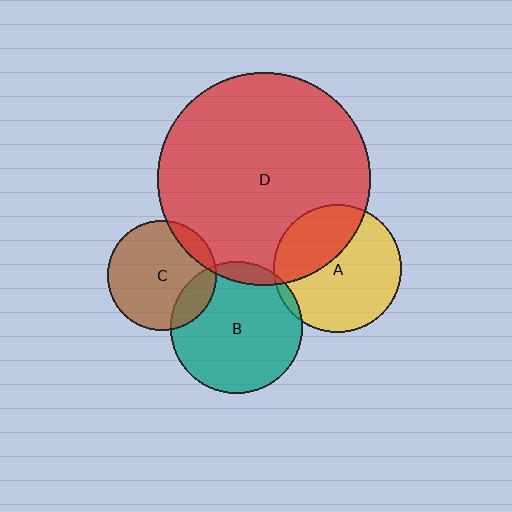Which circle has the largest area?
Circle D (red).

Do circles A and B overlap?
Yes.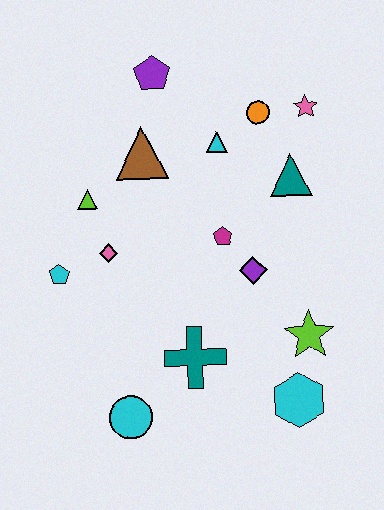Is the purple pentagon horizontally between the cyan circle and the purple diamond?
Yes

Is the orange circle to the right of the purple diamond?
Yes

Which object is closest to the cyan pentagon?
The pink diamond is closest to the cyan pentagon.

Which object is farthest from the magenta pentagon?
The cyan circle is farthest from the magenta pentagon.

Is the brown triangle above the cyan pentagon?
Yes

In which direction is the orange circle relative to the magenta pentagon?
The orange circle is above the magenta pentagon.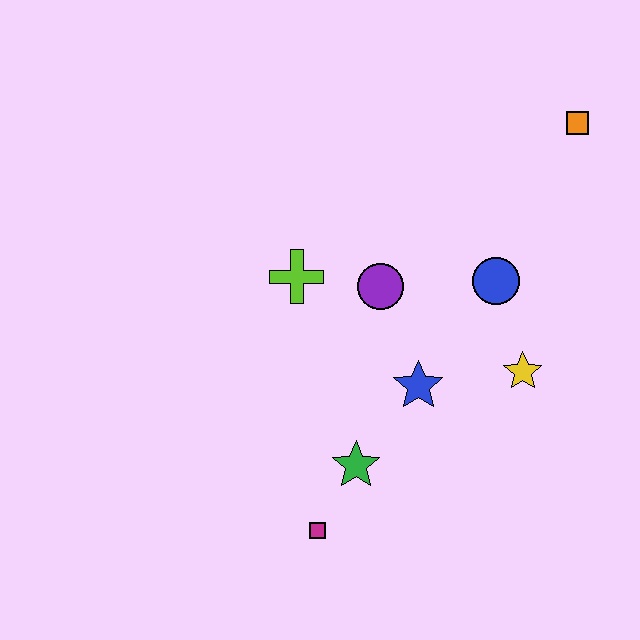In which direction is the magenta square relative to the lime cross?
The magenta square is below the lime cross.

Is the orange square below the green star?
No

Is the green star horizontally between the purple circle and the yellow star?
No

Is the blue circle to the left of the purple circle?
No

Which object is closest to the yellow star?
The blue circle is closest to the yellow star.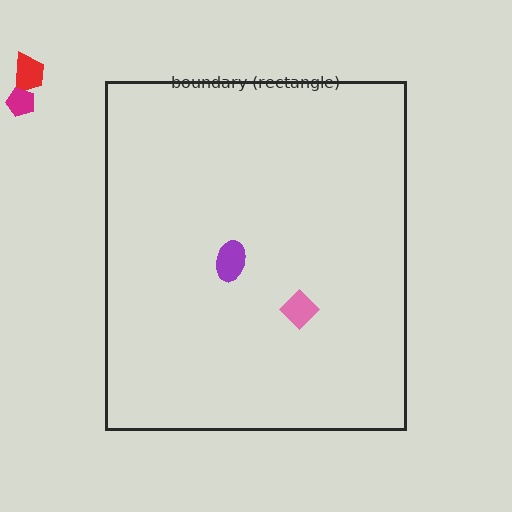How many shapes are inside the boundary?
2 inside, 2 outside.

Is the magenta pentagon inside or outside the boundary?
Outside.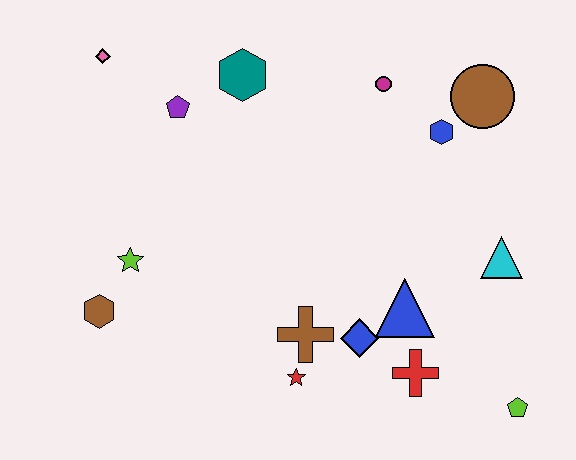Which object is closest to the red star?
The brown cross is closest to the red star.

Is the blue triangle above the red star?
Yes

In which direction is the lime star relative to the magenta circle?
The lime star is to the left of the magenta circle.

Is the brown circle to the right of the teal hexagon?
Yes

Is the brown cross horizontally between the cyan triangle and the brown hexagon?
Yes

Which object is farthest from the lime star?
The lime pentagon is farthest from the lime star.